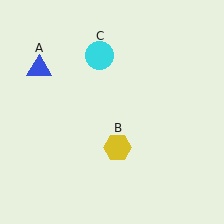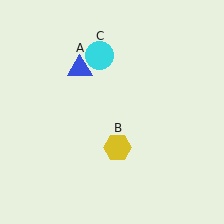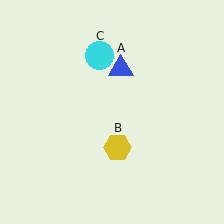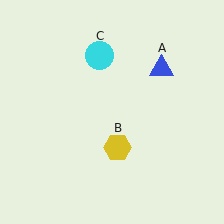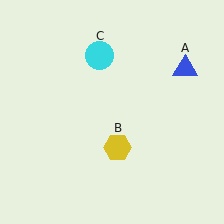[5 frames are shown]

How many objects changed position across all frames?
1 object changed position: blue triangle (object A).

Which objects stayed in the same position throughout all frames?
Yellow hexagon (object B) and cyan circle (object C) remained stationary.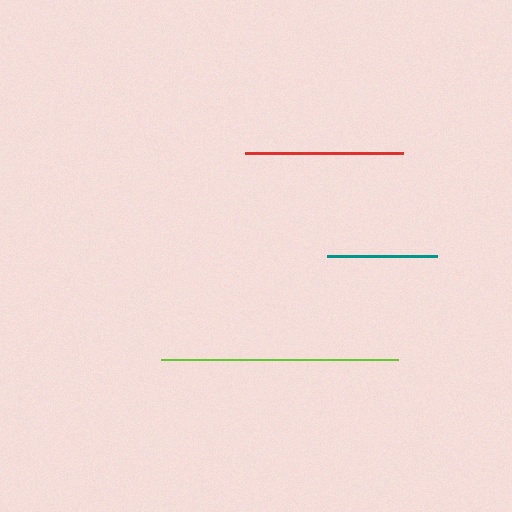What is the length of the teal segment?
The teal segment is approximately 110 pixels long.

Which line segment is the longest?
The lime line is the longest at approximately 238 pixels.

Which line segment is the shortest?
The teal line is the shortest at approximately 110 pixels.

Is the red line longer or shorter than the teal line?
The red line is longer than the teal line.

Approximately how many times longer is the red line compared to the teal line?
The red line is approximately 1.4 times the length of the teal line.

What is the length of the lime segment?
The lime segment is approximately 238 pixels long.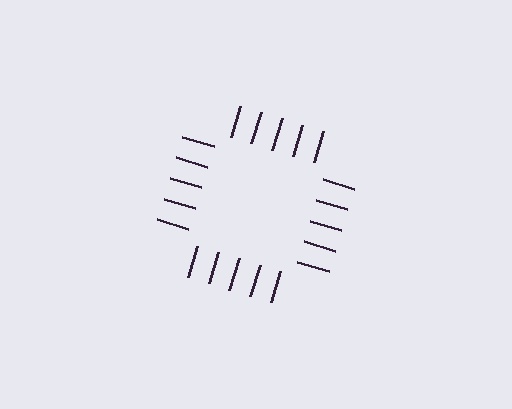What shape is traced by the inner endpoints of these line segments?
An illusory square — the line segments terminate on its edges but no continuous stroke is drawn.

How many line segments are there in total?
20 — 5 along each of the 4 edges.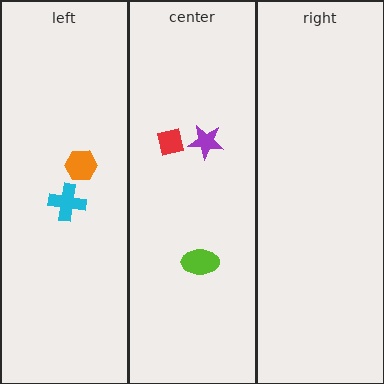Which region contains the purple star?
The center region.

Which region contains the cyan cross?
The left region.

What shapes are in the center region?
The red square, the lime ellipse, the purple star.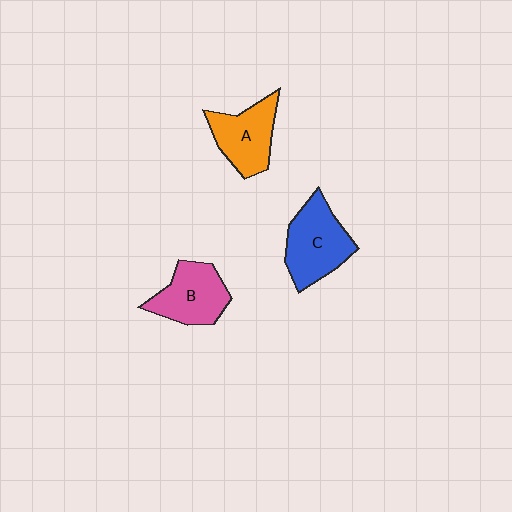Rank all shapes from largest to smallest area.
From largest to smallest: C (blue), B (pink), A (orange).